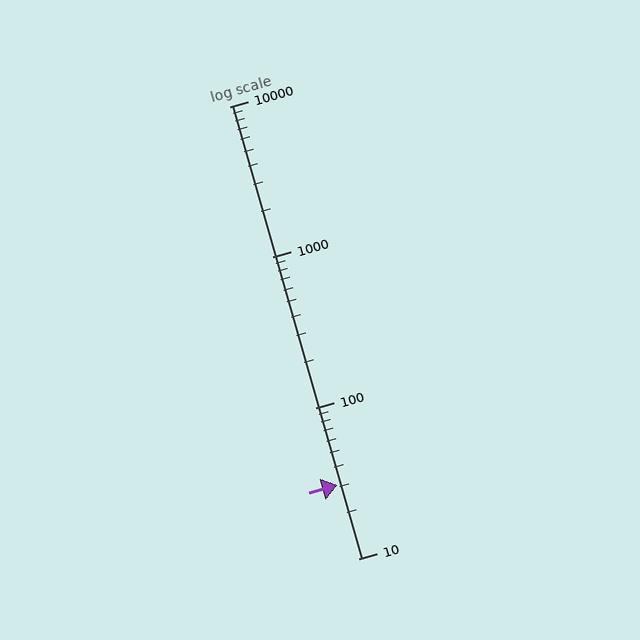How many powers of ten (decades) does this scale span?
The scale spans 3 decades, from 10 to 10000.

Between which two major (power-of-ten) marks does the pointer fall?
The pointer is between 10 and 100.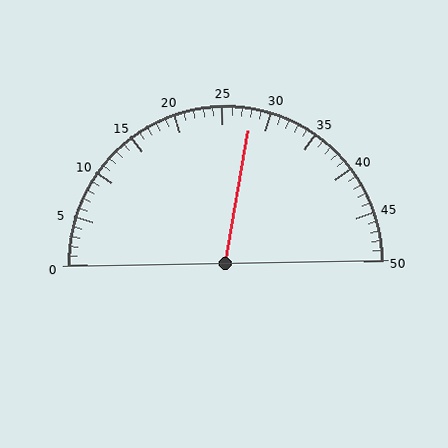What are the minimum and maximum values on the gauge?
The gauge ranges from 0 to 50.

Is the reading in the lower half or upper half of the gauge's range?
The reading is in the upper half of the range (0 to 50).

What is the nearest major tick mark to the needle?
The nearest major tick mark is 30.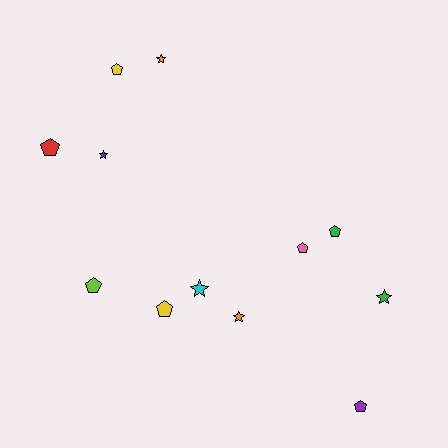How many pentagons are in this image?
There are 7 pentagons.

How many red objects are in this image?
There is 1 red object.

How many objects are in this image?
There are 12 objects.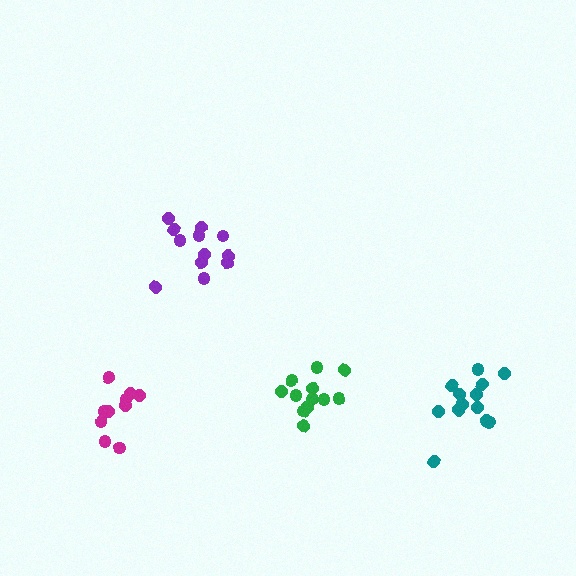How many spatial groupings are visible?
There are 4 spatial groupings.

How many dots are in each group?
Group 1: 12 dots, Group 2: 12 dots, Group 3: 10 dots, Group 4: 13 dots (47 total).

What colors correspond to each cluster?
The clusters are colored: green, purple, magenta, teal.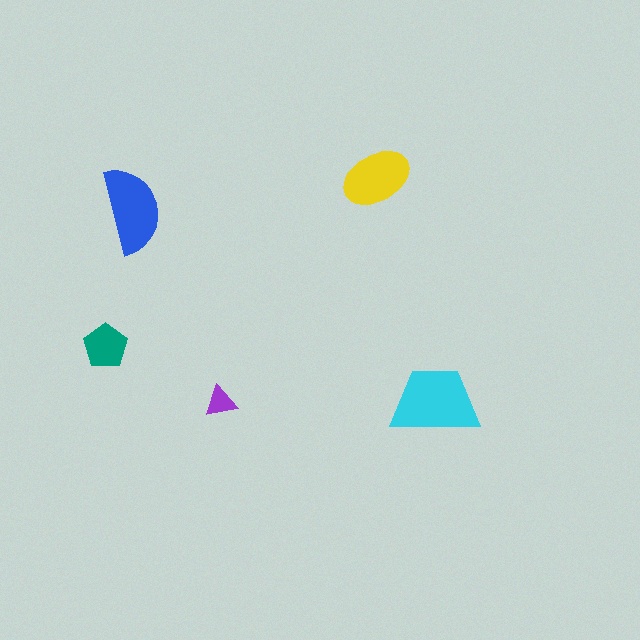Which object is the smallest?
The purple triangle.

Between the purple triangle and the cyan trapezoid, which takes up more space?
The cyan trapezoid.